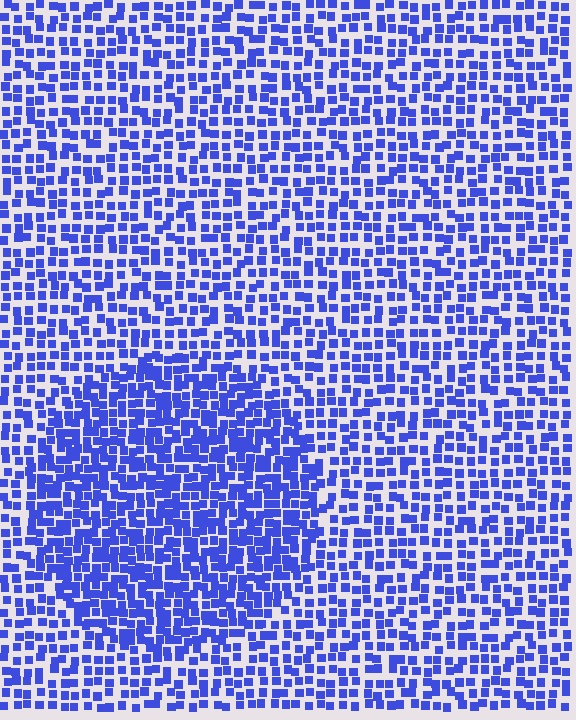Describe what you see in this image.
The image contains small blue elements arranged at two different densities. A circle-shaped region is visible where the elements are more densely packed than the surrounding area.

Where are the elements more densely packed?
The elements are more densely packed inside the circle boundary.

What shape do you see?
I see a circle.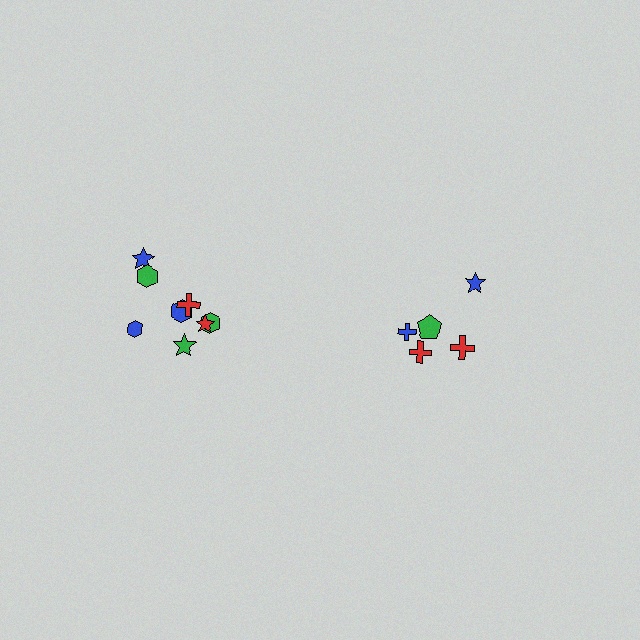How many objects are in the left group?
There are 8 objects.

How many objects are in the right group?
There are 5 objects.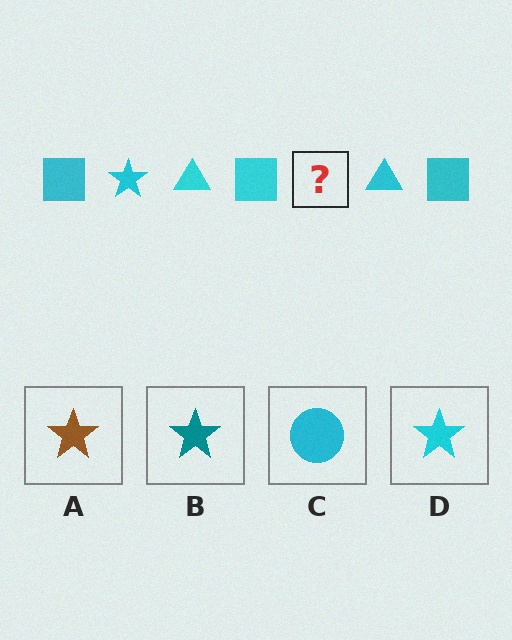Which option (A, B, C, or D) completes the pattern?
D.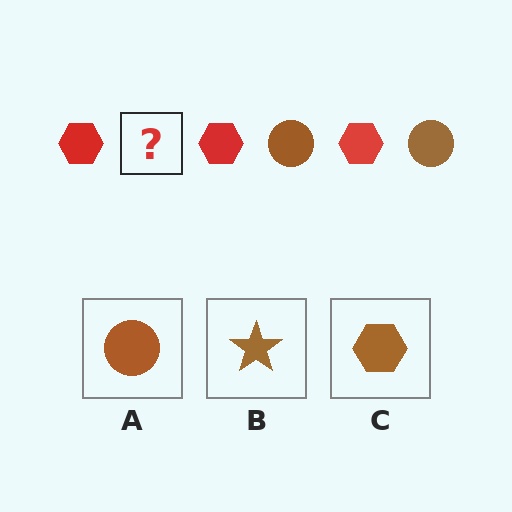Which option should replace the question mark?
Option A.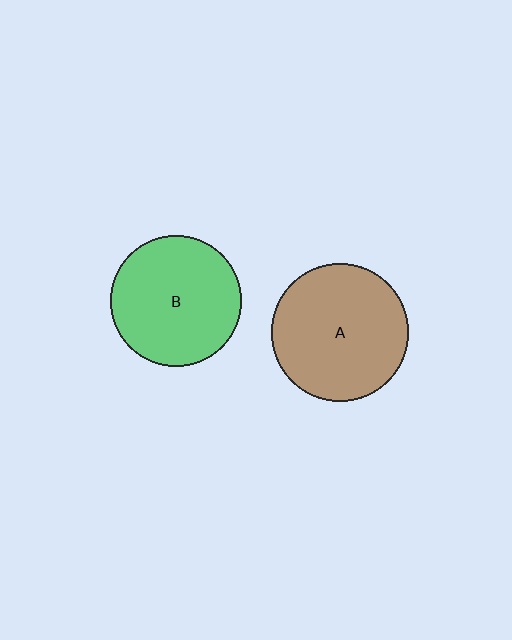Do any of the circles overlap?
No, none of the circles overlap.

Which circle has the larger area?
Circle A (brown).